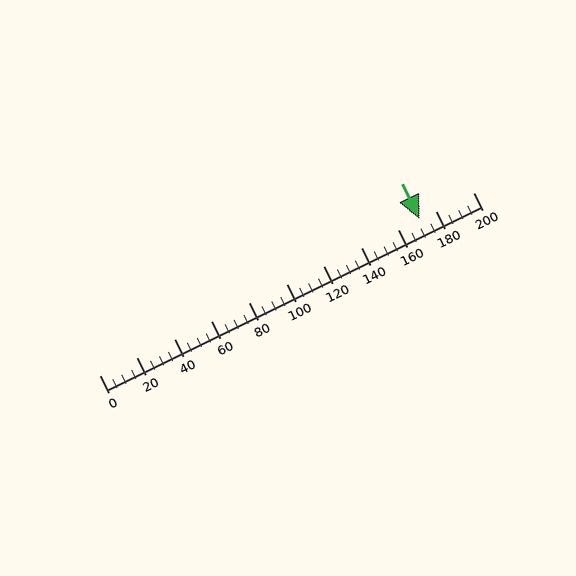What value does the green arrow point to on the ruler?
The green arrow points to approximately 172.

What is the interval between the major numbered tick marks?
The major tick marks are spaced 20 units apart.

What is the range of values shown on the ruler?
The ruler shows values from 0 to 200.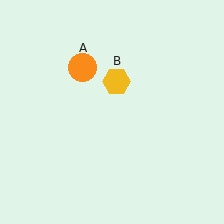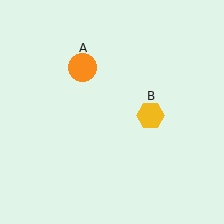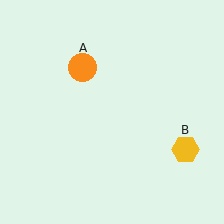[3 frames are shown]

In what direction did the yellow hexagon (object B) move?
The yellow hexagon (object B) moved down and to the right.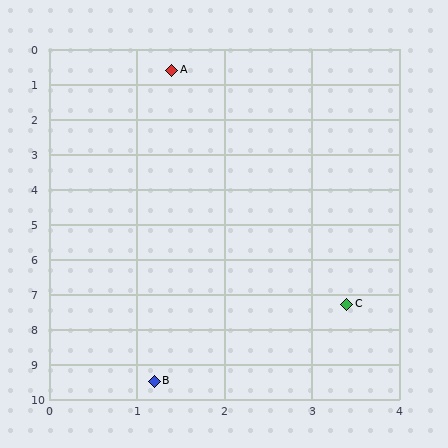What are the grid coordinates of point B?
Point B is at approximately (1.2, 9.5).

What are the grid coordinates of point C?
Point C is at approximately (3.4, 7.3).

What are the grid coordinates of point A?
Point A is at approximately (1.4, 0.6).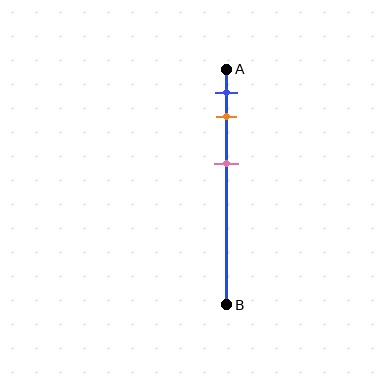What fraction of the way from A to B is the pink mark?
The pink mark is approximately 40% (0.4) of the way from A to B.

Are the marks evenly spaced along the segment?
No, the marks are not evenly spaced.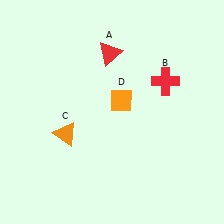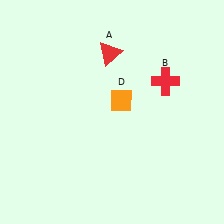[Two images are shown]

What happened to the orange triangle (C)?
The orange triangle (C) was removed in Image 2. It was in the bottom-left area of Image 1.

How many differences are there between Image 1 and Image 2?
There is 1 difference between the two images.